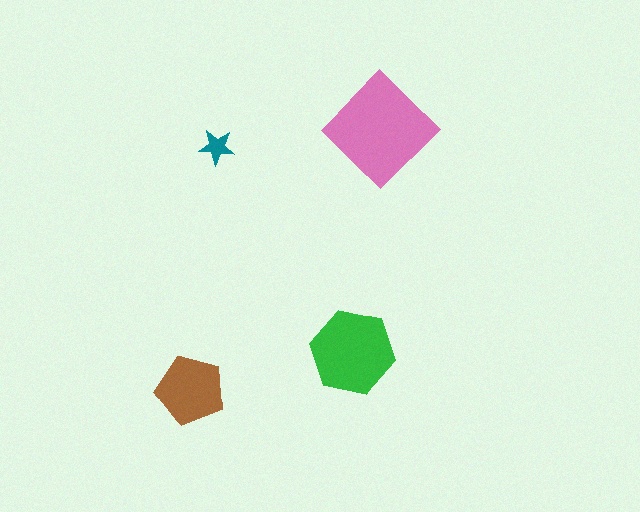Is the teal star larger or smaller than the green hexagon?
Smaller.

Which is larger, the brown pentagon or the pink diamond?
The pink diamond.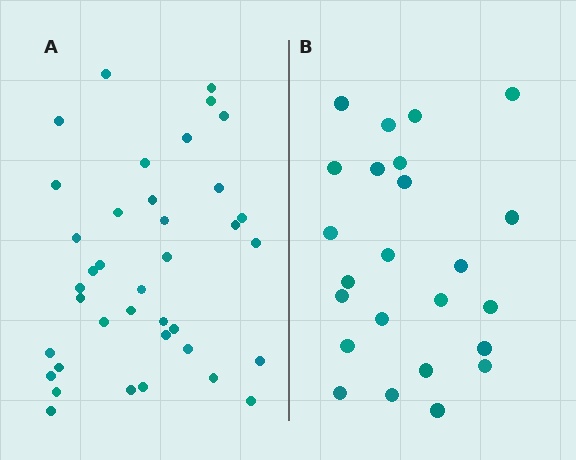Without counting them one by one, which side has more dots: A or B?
Region A (the left region) has more dots.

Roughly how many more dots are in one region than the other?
Region A has approximately 15 more dots than region B.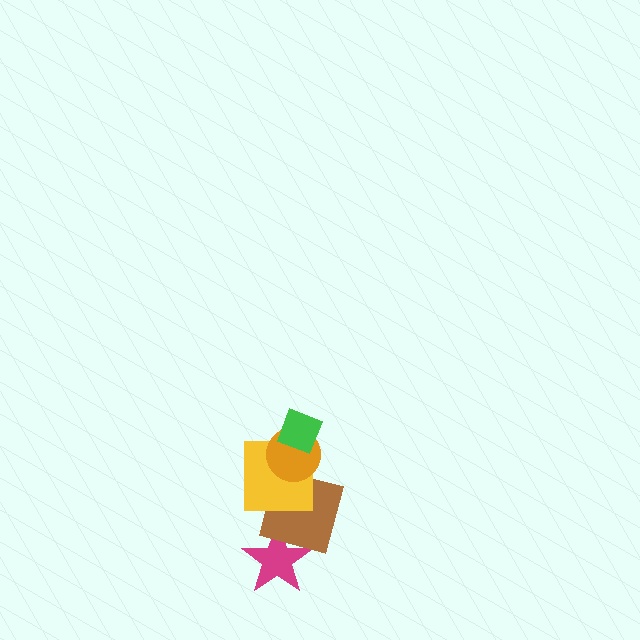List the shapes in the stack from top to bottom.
From top to bottom: the green diamond, the orange circle, the yellow square, the brown square, the magenta star.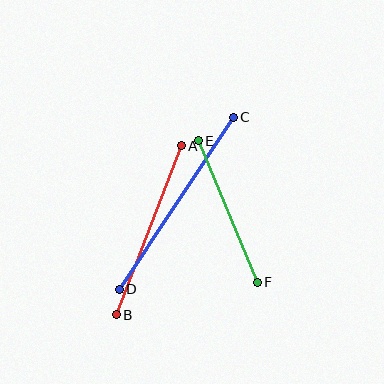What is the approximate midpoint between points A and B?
The midpoint is at approximately (149, 230) pixels.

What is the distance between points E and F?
The distance is approximately 153 pixels.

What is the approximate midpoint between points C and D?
The midpoint is at approximately (176, 203) pixels.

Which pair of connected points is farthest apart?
Points C and D are farthest apart.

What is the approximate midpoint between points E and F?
The midpoint is at approximately (228, 211) pixels.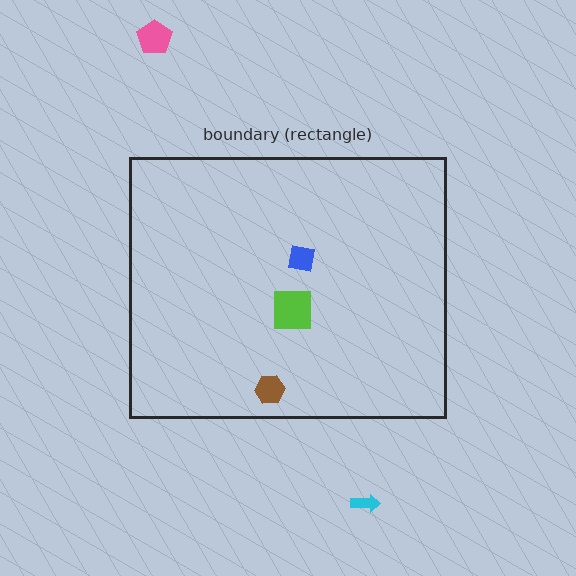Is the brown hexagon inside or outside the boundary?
Inside.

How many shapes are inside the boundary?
3 inside, 2 outside.